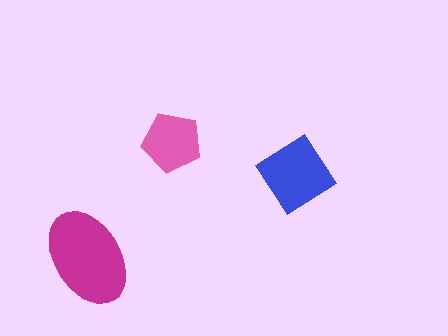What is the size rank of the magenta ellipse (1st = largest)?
1st.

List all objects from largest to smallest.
The magenta ellipse, the blue diamond, the pink pentagon.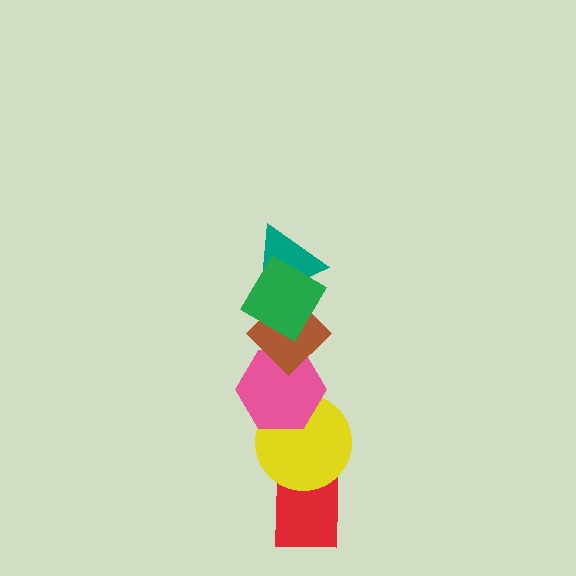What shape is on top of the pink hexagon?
The brown diamond is on top of the pink hexagon.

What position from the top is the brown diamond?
The brown diamond is 3rd from the top.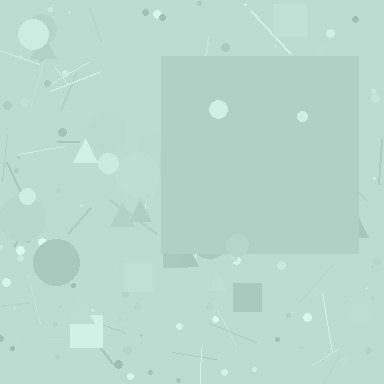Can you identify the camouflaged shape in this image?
The camouflaged shape is a square.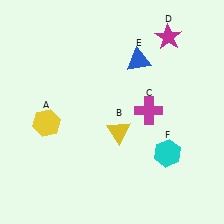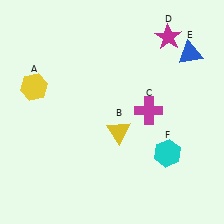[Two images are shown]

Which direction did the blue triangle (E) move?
The blue triangle (E) moved right.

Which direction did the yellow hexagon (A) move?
The yellow hexagon (A) moved up.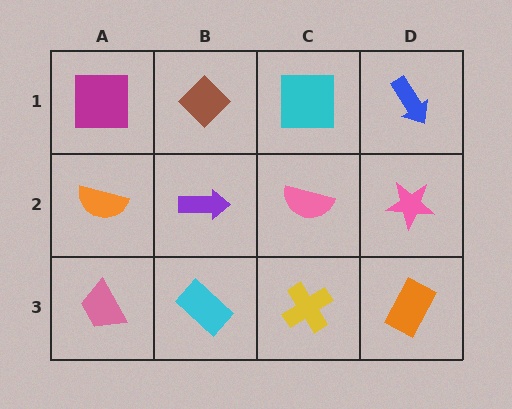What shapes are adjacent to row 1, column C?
A pink semicircle (row 2, column C), a brown diamond (row 1, column B), a blue arrow (row 1, column D).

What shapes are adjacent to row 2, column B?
A brown diamond (row 1, column B), a cyan rectangle (row 3, column B), an orange semicircle (row 2, column A), a pink semicircle (row 2, column C).